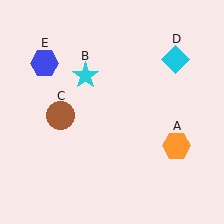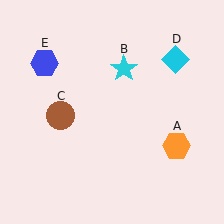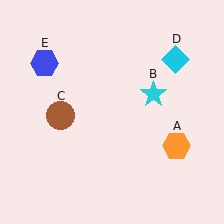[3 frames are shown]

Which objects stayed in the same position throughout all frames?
Orange hexagon (object A) and brown circle (object C) and cyan diamond (object D) and blue hexagon (object E) remained stationary.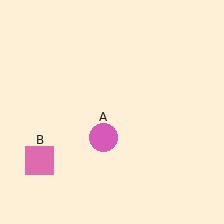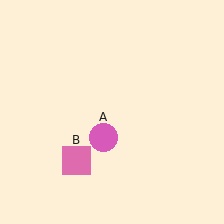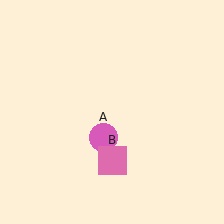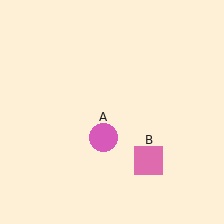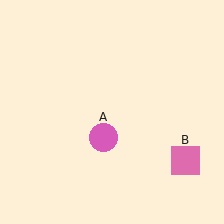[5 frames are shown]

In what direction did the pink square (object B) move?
The pink square (object B) moved right.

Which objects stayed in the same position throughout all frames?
Pink circle (object A) remained stationary.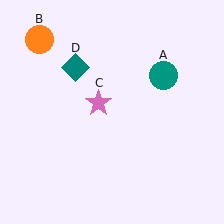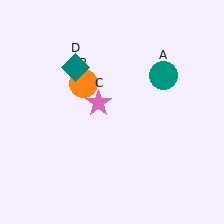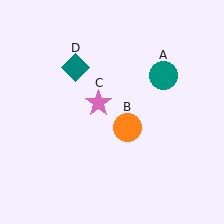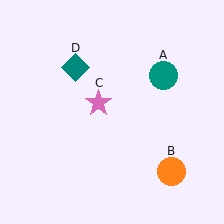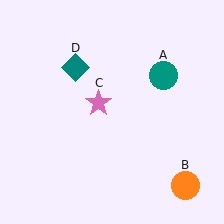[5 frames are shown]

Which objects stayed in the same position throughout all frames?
Teal circle (object A) and pink star (object C) and teal diamond (object D) remained stationary.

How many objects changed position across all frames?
1 object changed position: orange circle (object B).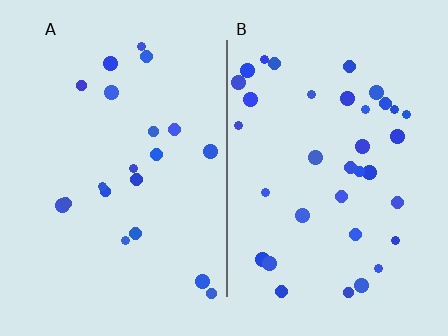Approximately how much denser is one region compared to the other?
Approximately 1.7× — region B over region A.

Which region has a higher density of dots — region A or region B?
B (the right).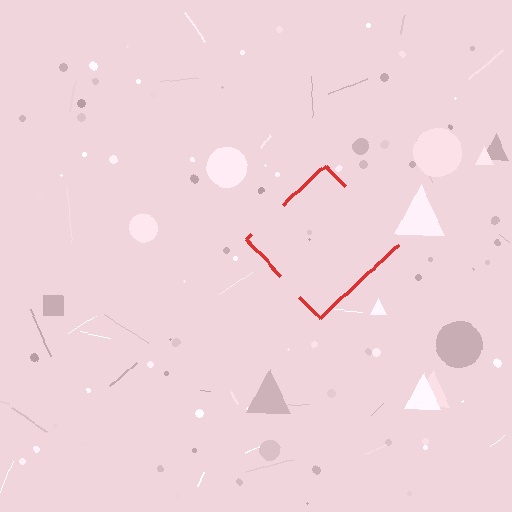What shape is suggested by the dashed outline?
The dashed outline suggests a diamond.